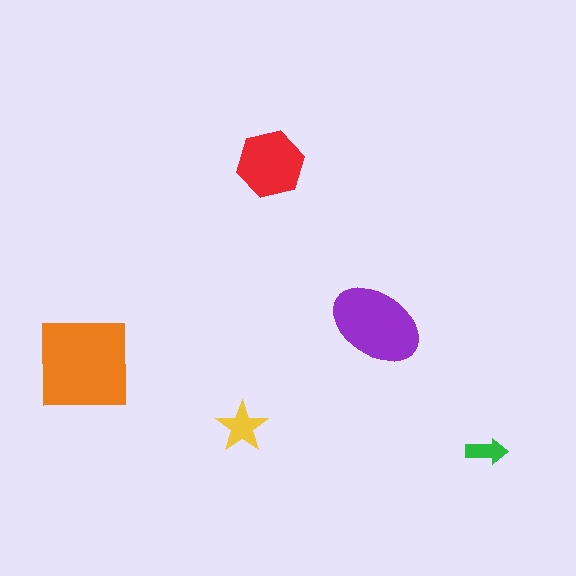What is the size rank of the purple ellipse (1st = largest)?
2nd.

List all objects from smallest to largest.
The green arrow, the yellow star, the red hexagon, the purple ellipse, the orange square.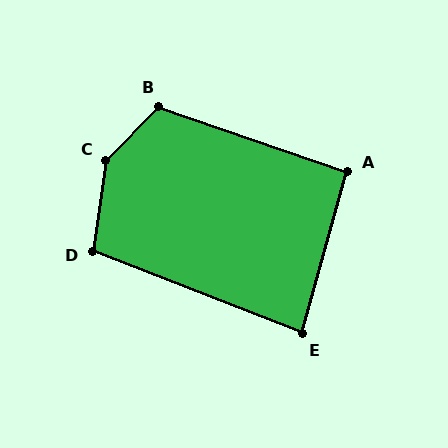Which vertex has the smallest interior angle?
E, at approximately 84 degrees.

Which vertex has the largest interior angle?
C, at approximately 144 degrees.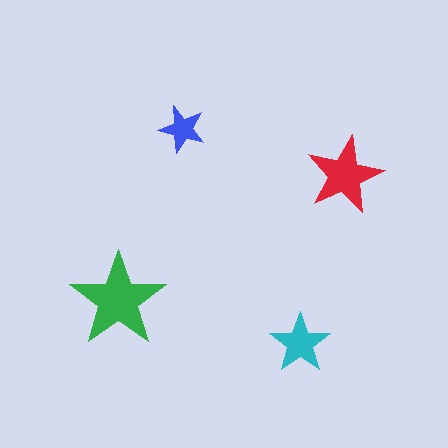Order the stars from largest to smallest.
the green one, the red one, the cyan one, the blue one.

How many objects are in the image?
There are 4 objects in the image.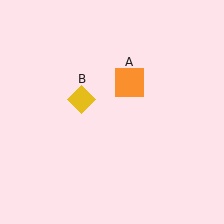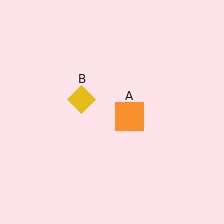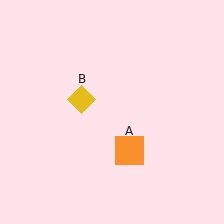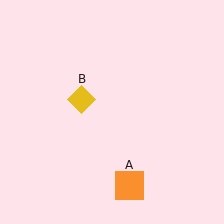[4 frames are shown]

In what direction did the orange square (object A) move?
The orange square (object A) moved down.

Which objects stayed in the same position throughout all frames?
Yellow diamond (object B) remained stationary.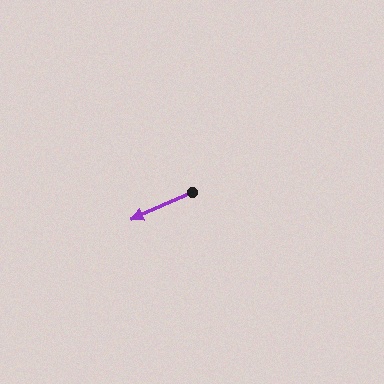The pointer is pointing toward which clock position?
Roughly 8 o'clock.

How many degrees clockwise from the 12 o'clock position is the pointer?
Approximately 246 degrees.